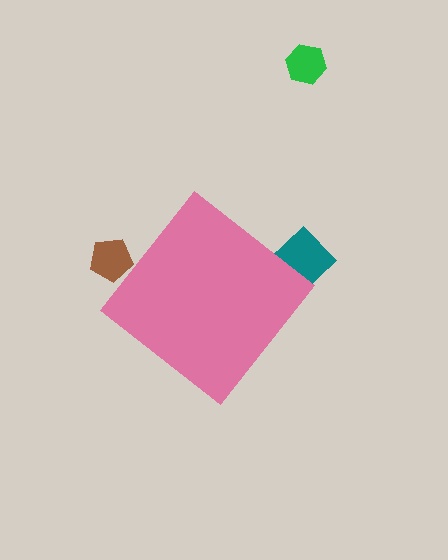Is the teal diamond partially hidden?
Yes, the teal diamond is partially hidden behind the pink diamond.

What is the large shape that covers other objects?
A pink diamond.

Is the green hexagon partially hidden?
No, the green hexagon is fully visible.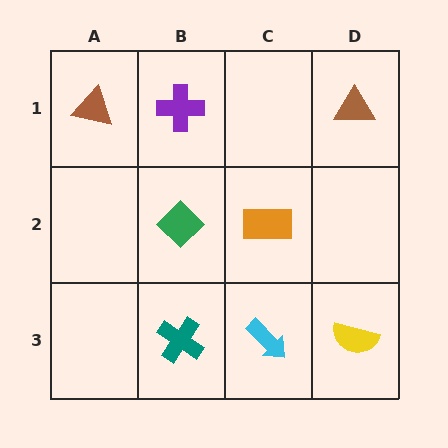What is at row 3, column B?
A teal cross.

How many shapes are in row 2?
2 shapes.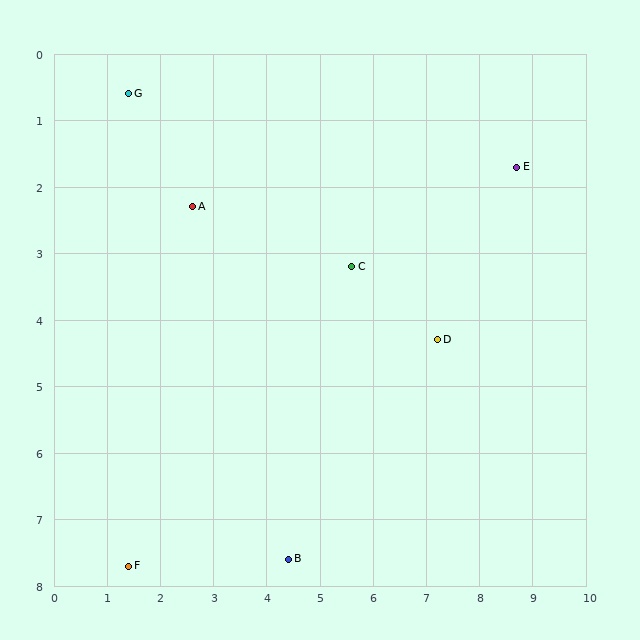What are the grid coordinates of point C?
Point C is at approximately (5.6, 3.2).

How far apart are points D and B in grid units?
Points D and B are about 4.3 grid units apart.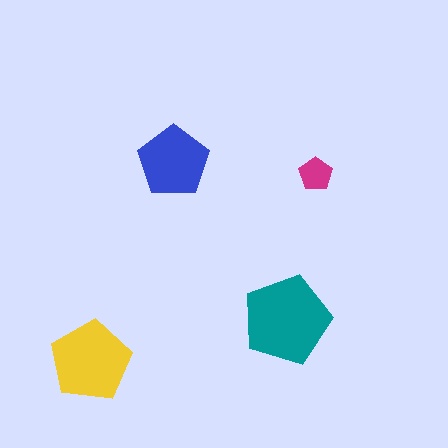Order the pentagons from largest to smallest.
the teal one, the yellow one, the blue one, the magenta one.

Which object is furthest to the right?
The magenta pentagon is rightmost.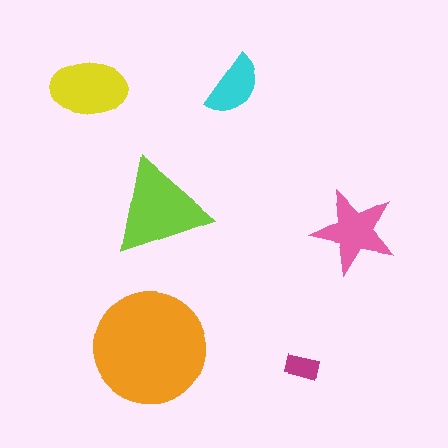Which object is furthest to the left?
The yellow ellipse is leftmost.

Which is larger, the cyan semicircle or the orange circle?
The orange circle.